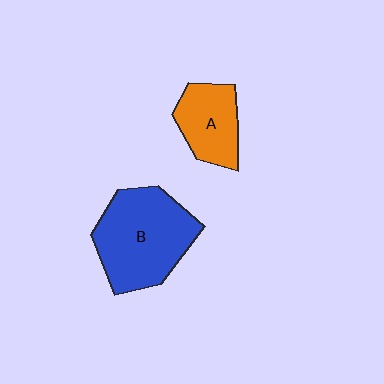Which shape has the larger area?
Shape B (blue).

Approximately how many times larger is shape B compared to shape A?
Approximately 1.8 times.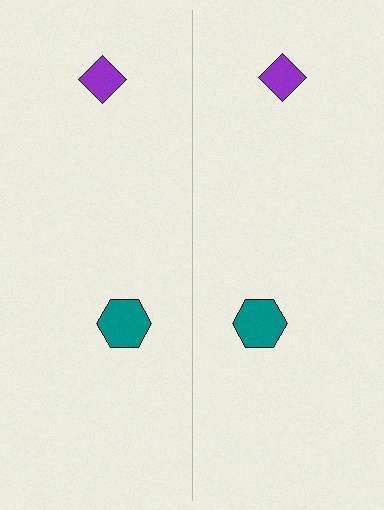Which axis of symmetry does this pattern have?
The pattern has a vertical axis of symmetry running through the center of the image.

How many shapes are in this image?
There are 4 shapes in this image.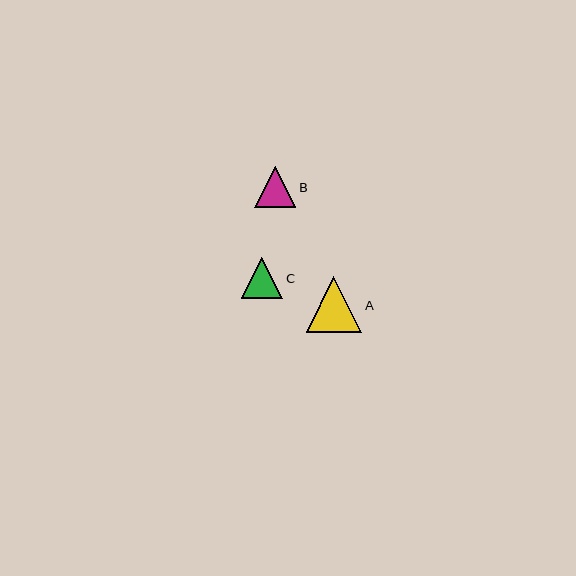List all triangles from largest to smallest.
From largest to smallest: A, C, B.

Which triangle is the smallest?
Triangle B is the smallest with a size of approximately 41 pixels.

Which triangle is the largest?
Triangle A is the largest with a size of approximately 55 pixels.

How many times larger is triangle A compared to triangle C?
Triangle A is approximately 1.3 times the size of triangle C.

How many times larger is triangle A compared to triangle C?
Triangle A is approximately 1.3 times the size of triangle C.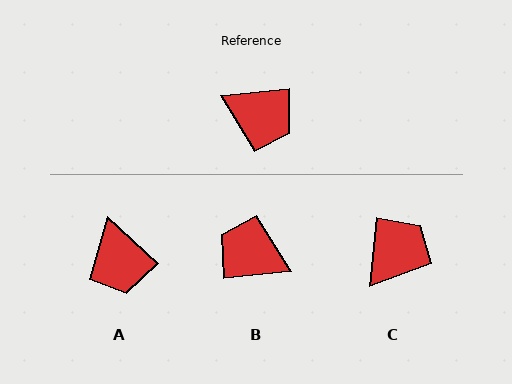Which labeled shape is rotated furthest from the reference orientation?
B, about 180 degrees away.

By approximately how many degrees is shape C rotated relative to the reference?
Approximately 79 degrees counter-clockwise.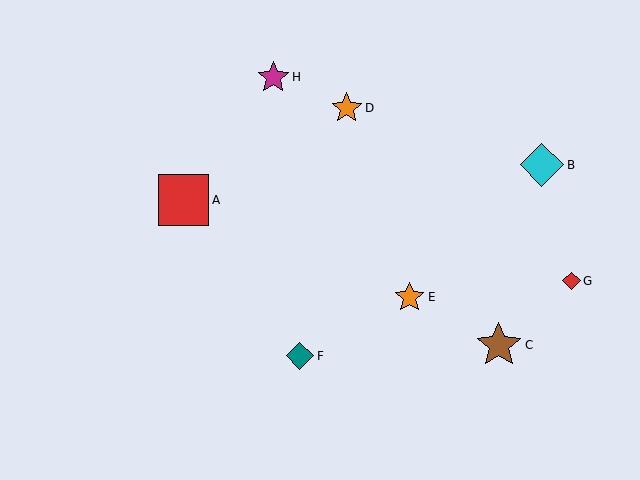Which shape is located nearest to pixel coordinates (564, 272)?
The red diamond (labeled G) at (572, 281) is nearest to that location.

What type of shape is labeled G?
Shape G is a red diamond.